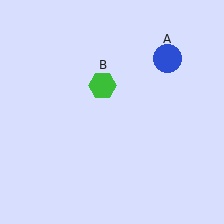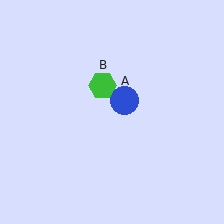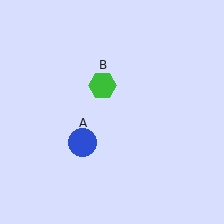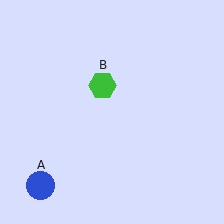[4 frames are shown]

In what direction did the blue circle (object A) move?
The blue circle (object A) moved down and to the left.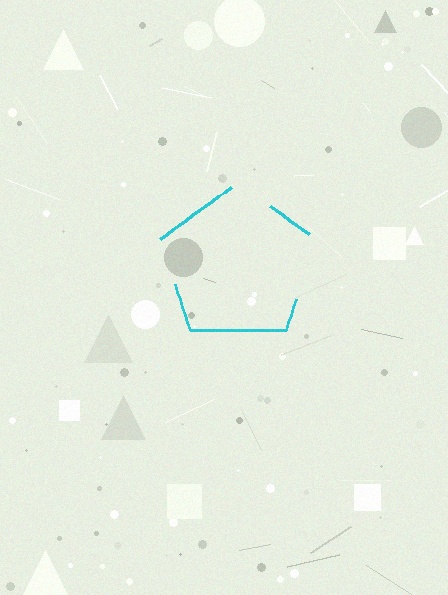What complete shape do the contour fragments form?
The contour fragments form a pentagon.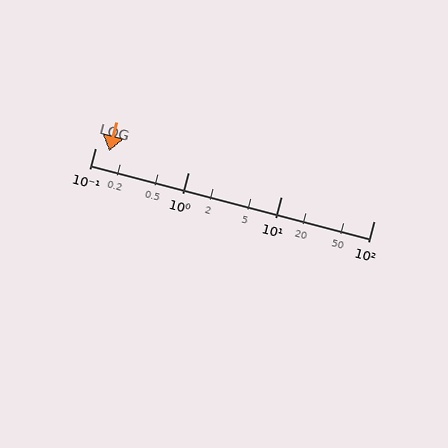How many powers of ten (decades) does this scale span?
The scale spans 3 decades, from 0.1 to 100.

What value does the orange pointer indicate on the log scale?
The pointer indicates approximately 0.14.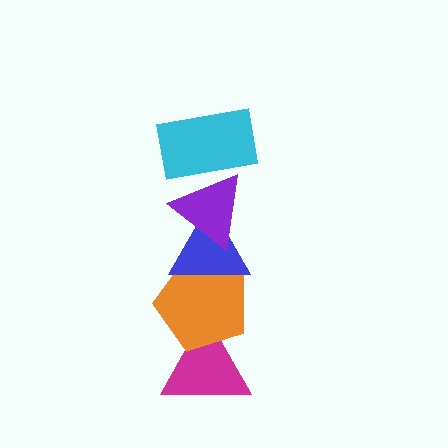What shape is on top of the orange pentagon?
The blue triangle is on top of the orange pentagon.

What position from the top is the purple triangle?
The purple triangle is 2nd from the top.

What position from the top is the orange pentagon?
The orange pentagon is 4th from the top.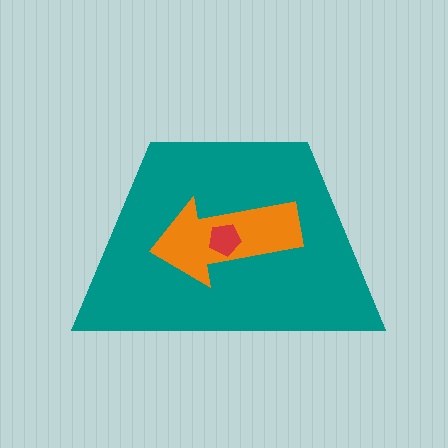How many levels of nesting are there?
3.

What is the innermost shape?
The red pentagon.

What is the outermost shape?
The teal trapezoid.